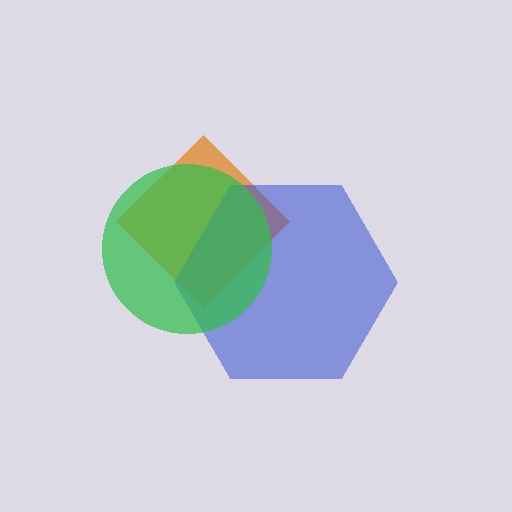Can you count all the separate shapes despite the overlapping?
Yes, there are 3 separate shapes.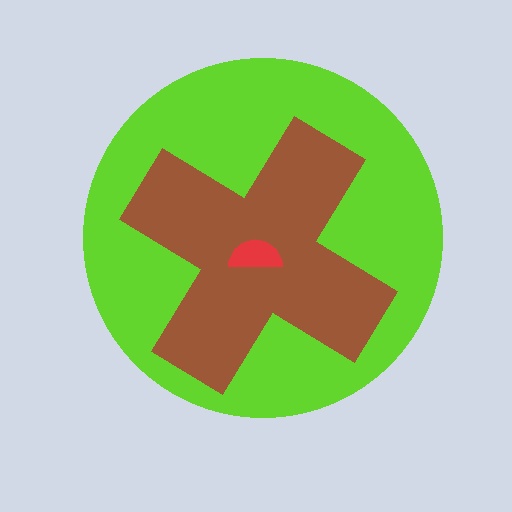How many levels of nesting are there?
3.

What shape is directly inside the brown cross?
The red semicircle.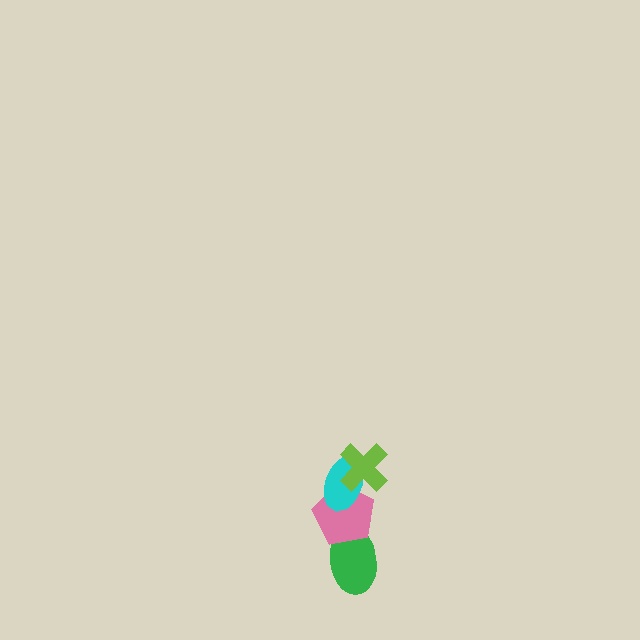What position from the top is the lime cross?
The lime cross is 1st from the top.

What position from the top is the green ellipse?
The green ellipse is 4th from the top.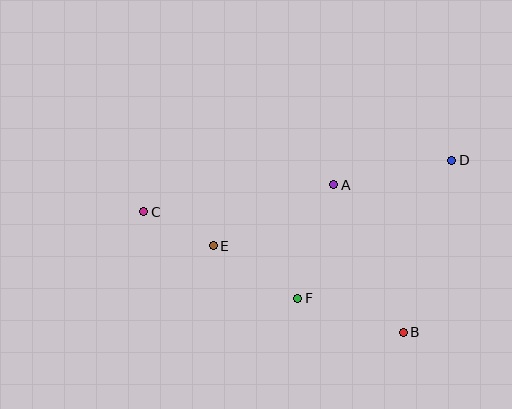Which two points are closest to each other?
Points C and E are closest to each other.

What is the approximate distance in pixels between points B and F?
The distance between B and F is approximately 111 pixels.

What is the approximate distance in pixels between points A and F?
The distance between A and F is approximately 119 pixels.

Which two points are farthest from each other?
Points C and D are farthest from each other.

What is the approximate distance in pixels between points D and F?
The distance between D and F is approximately 207 pixels.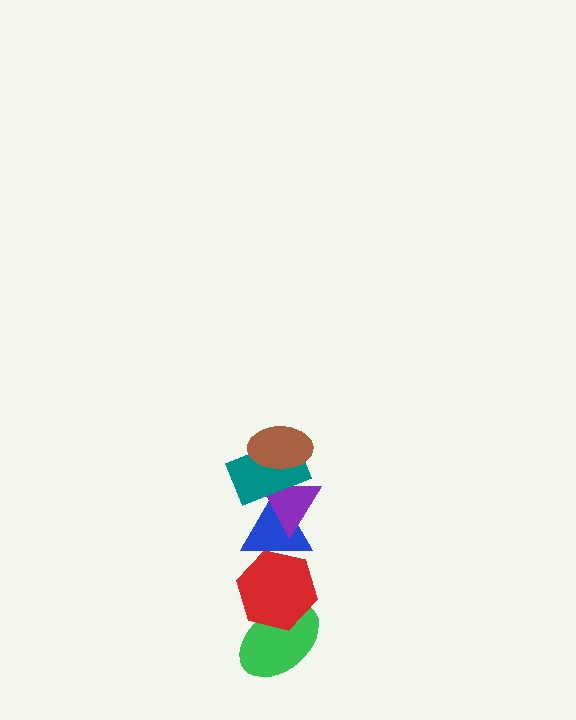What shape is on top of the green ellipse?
The red hexagon is on top of the green ellipse.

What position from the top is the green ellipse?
The green ellipse is 6th from the top.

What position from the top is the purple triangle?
The purple triangle is 3rd from the top.